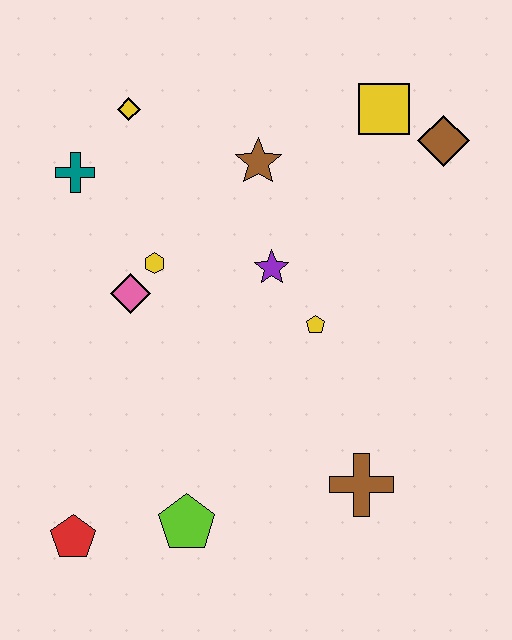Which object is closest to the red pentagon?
The lime pentagon is closest to the red pentagon.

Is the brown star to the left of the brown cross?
Yes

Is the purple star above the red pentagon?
Yes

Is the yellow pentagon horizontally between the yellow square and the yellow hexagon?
Yes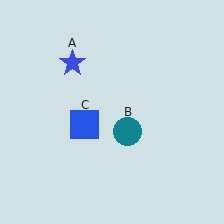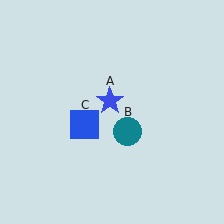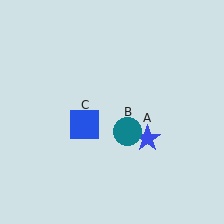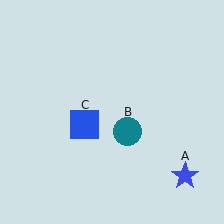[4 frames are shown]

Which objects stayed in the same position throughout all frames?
Teal circle (object B) and blue square (object C) remained stationary.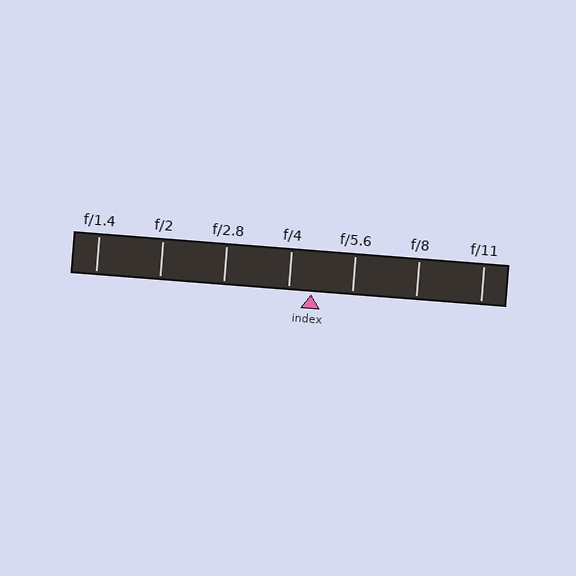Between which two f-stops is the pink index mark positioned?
The index mark is between f/4 and f/5.6.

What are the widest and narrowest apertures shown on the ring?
The widest aperture shown is f/1.4 and the narrowest is f/11.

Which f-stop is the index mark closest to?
The index mark is closest to f/4.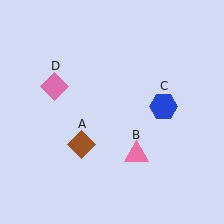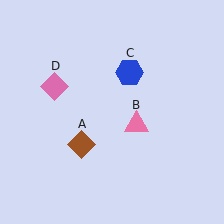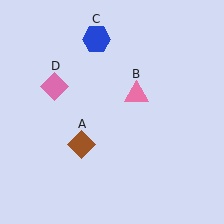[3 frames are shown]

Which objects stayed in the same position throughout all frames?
Brown diamond (object A) and pink diamond (object D) remained stationary.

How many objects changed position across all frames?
2 objects changed position: pink triangle (object B), blue hexagon (object C).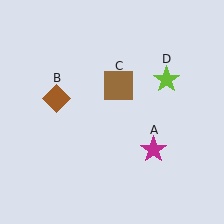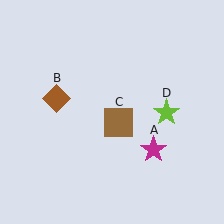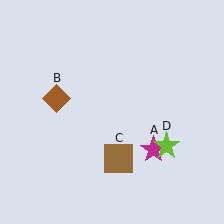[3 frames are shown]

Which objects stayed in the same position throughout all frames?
Magenta star (object A) and brown diamond (object B) remained stationary.